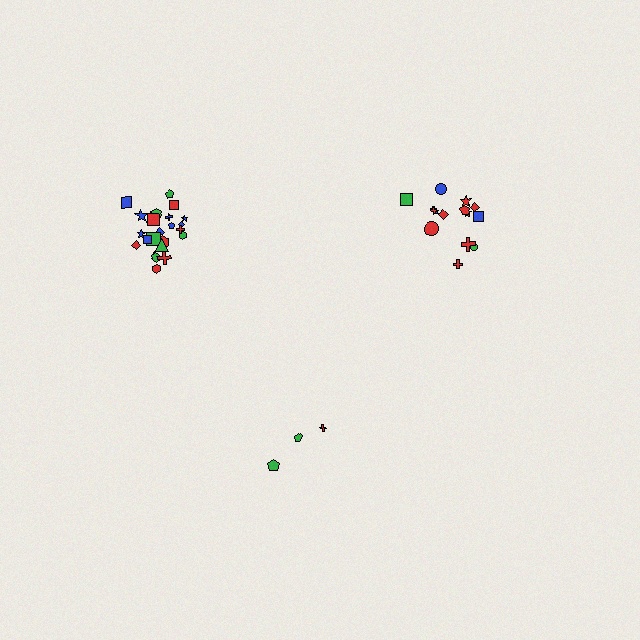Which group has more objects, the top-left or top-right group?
The top-left group.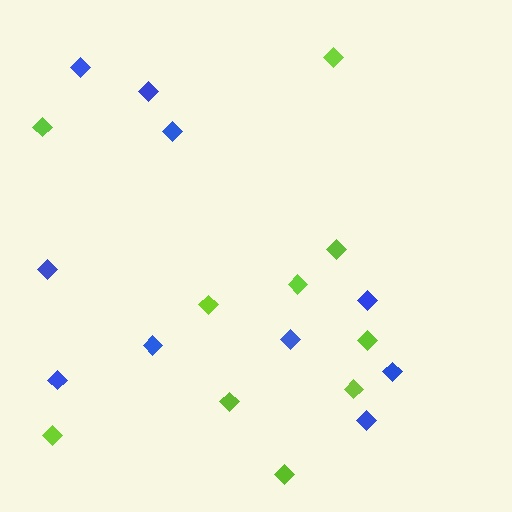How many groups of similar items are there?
There are 2 groups: one group of lime diamonds (10) and one group of blue diamonds (10).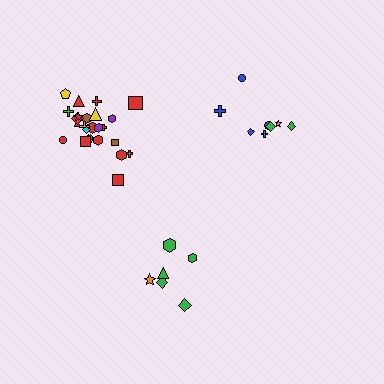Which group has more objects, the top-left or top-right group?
The top-left group.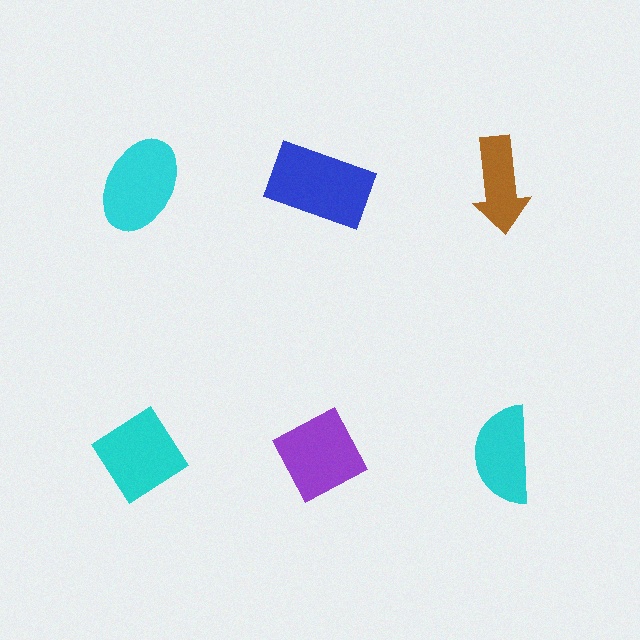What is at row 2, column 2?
A purple diamond.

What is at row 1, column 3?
A brown arrow.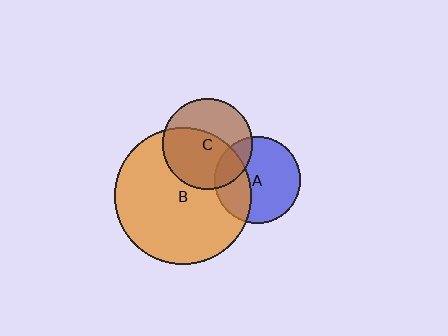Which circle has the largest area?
Circle B (orange).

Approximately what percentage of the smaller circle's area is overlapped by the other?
Approximately 35%.